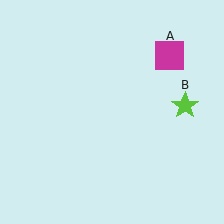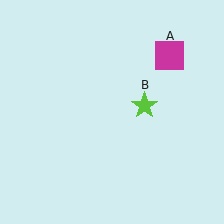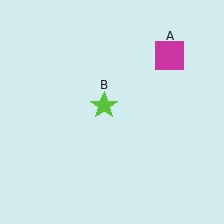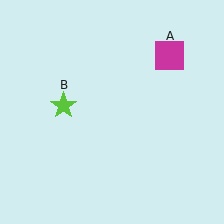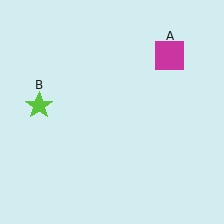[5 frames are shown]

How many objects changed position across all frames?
1 object changed position: lime star (object B).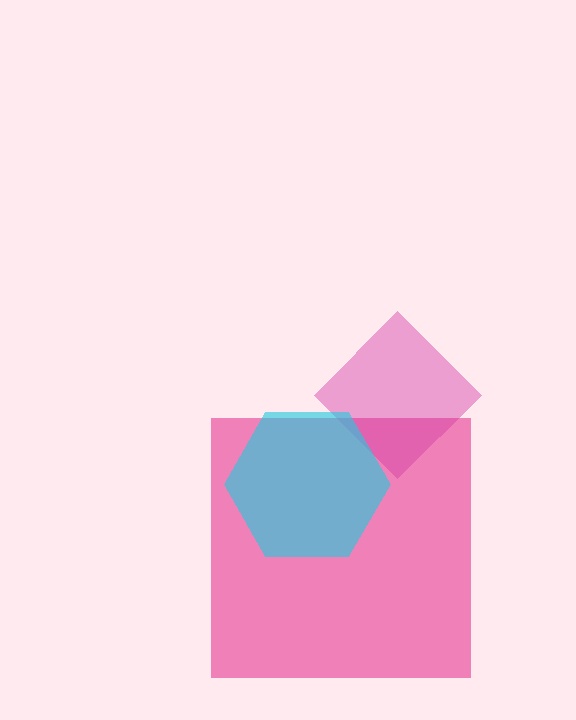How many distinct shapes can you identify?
There are 3 distinct shapes: a pink square, a magenta diamond, a cyan hexagon.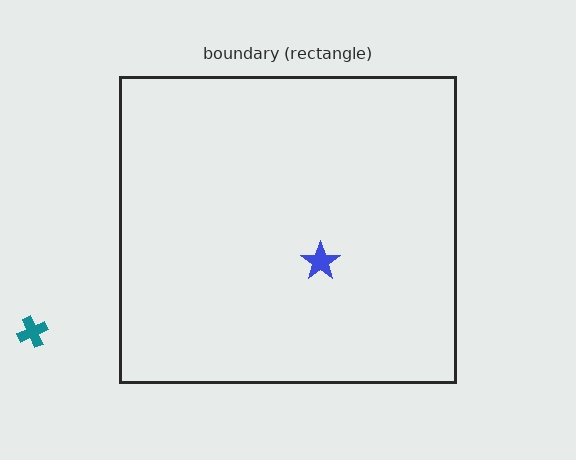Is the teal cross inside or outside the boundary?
Outside.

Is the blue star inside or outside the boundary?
Inside.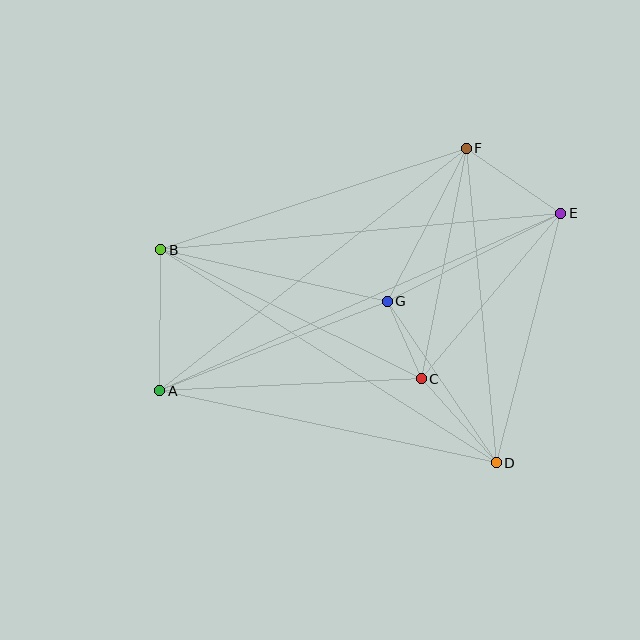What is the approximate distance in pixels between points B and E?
The distance between B and E is approximately 402 pixels.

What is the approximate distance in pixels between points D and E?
The distance between D and E is approximately 258 pixels.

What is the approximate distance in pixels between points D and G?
The distance between D and G is approximately 195 pixels.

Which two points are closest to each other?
Points C and G are closest to each other.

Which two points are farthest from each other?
Points A and E are farthest from each other.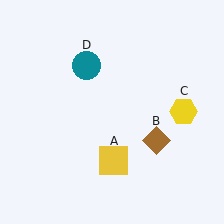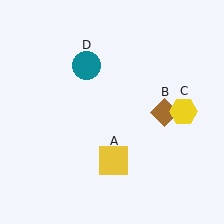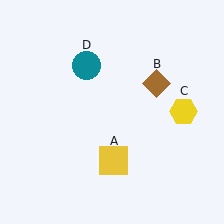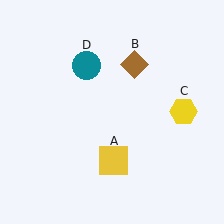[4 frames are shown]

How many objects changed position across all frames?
1 object changed position: brown diamond (object B).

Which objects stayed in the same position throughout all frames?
Yellow square (object A) and yellow hexagon (object C) and teal circle (object D) remained stationary.